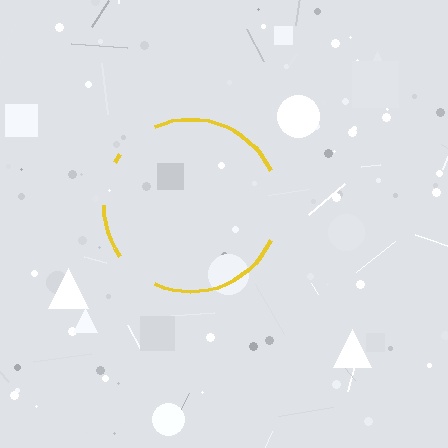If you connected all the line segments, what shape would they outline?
They would outline a circle.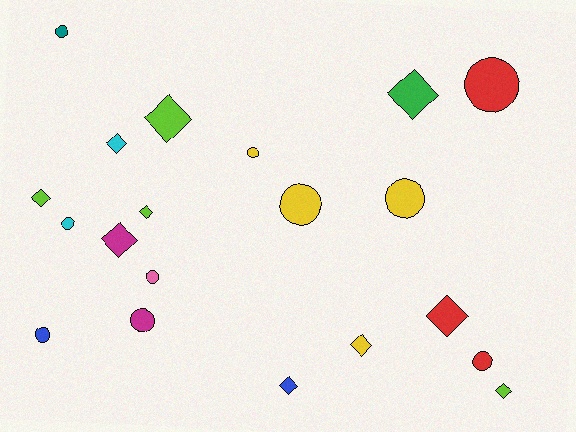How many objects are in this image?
There are 20 objects.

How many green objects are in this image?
There is 1 green object.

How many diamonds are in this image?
There are 10 diamonds.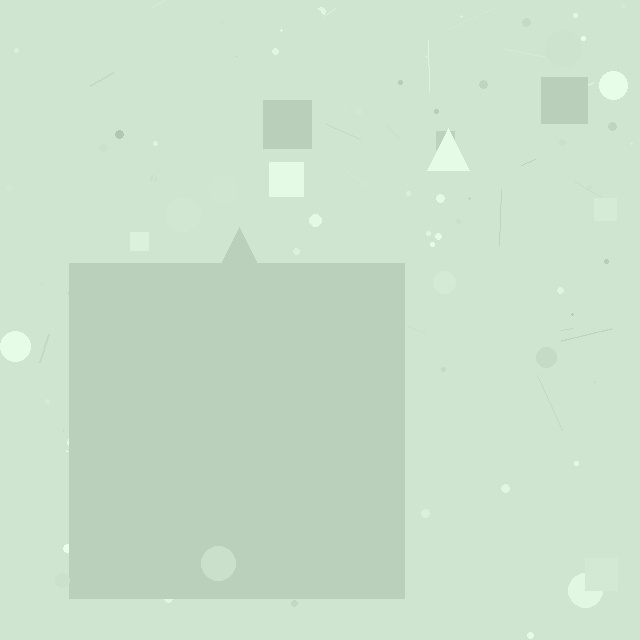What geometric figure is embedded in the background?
A square is embedded in the background.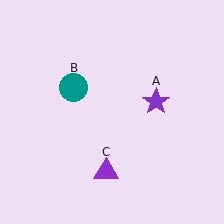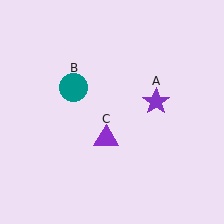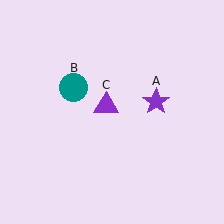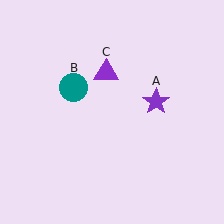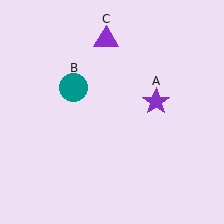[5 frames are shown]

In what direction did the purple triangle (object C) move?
The purple triangle (object C) moved up.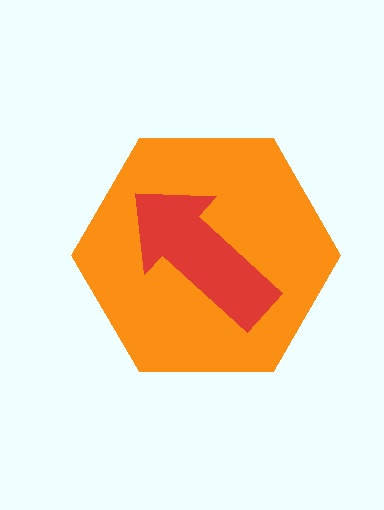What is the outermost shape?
The orange hexagon.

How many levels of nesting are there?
2.